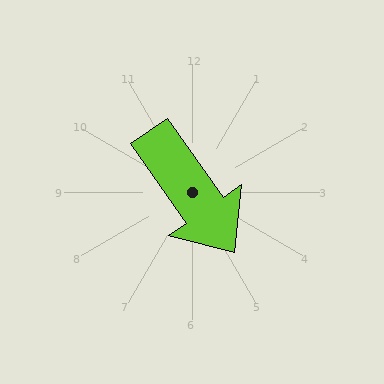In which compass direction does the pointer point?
Southeast.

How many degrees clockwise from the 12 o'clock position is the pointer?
Approximately 145 degrees.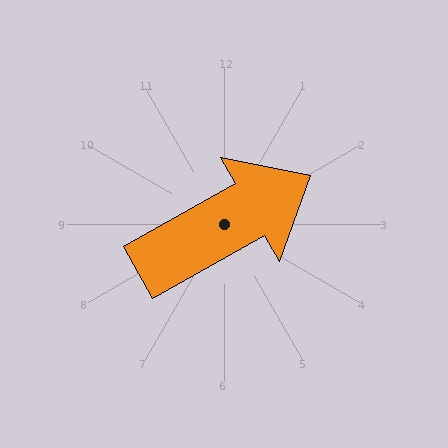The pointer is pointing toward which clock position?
Roughly 2 o'clock.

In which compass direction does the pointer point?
Northeast.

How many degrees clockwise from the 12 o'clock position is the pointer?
Approximately 61 degrees.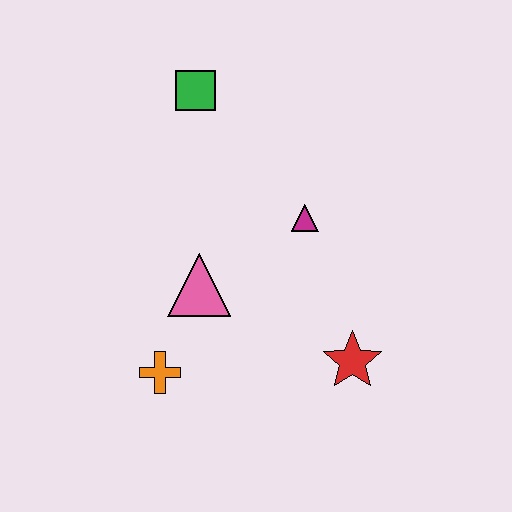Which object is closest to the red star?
The magenta triangle is closest to the red star.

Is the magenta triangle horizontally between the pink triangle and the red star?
Yes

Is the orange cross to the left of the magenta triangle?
Yes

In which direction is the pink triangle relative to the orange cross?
The pink triangle is above the orange cross.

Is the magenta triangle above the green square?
No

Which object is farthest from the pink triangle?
The green square is farthest from the pink triangle.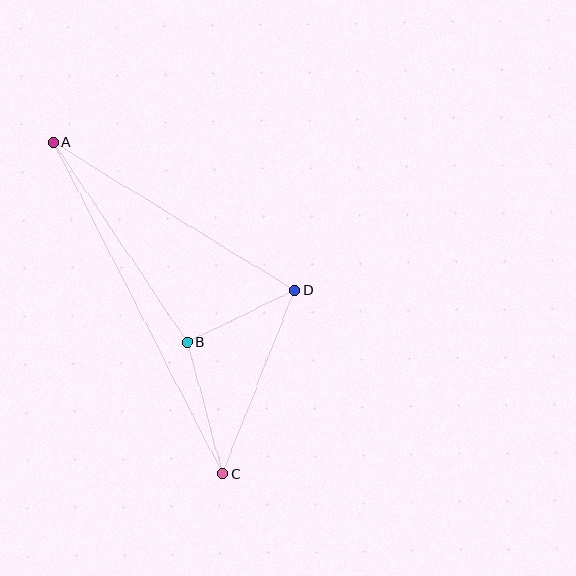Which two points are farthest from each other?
Points A and C are farthest from each other.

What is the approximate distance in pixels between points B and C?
The distance between B and C is approximately 136 pixels.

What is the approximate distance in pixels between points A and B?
The distance between A and B is approximately 241 pixels.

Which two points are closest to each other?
Points B and D are closest to each other.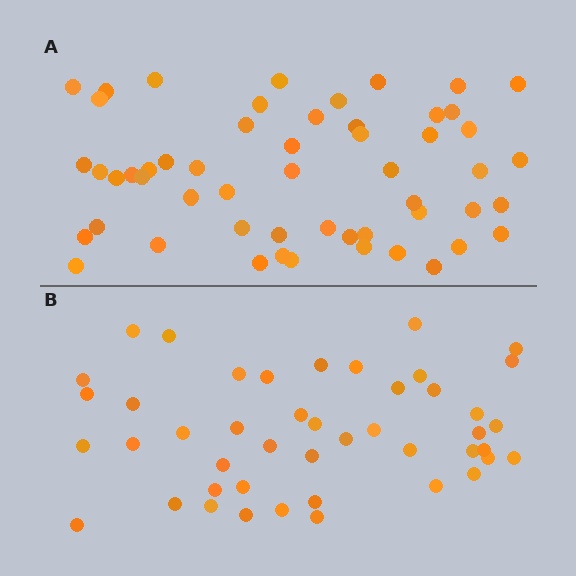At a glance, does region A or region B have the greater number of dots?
Region A (the top region) has more dots.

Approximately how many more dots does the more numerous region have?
Region A has roughly 8 or so more dots than region B.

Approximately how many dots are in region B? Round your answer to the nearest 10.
About 40 dots. (The exact count is 45, which rounds to 40.)